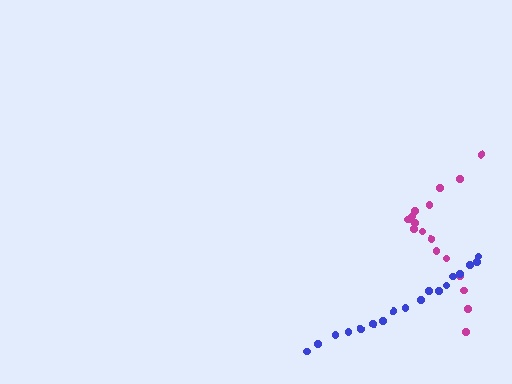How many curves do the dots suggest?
There are 2 distinct paths.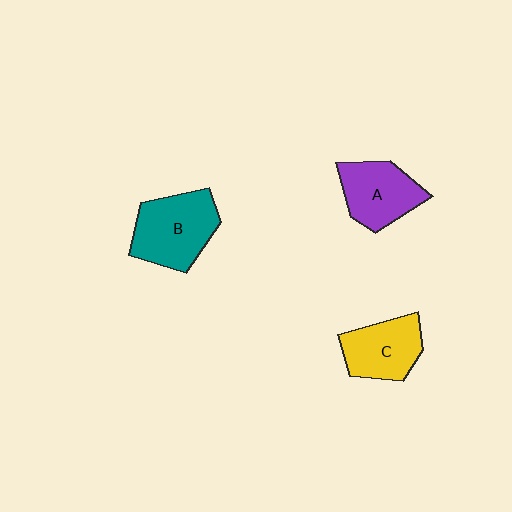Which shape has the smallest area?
Shape C (yellow).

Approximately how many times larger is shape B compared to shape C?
Approximately 1.3 times.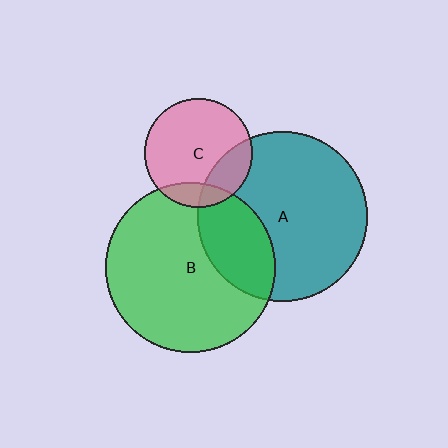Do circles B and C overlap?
Yes.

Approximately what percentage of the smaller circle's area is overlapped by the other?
Approximately 15%.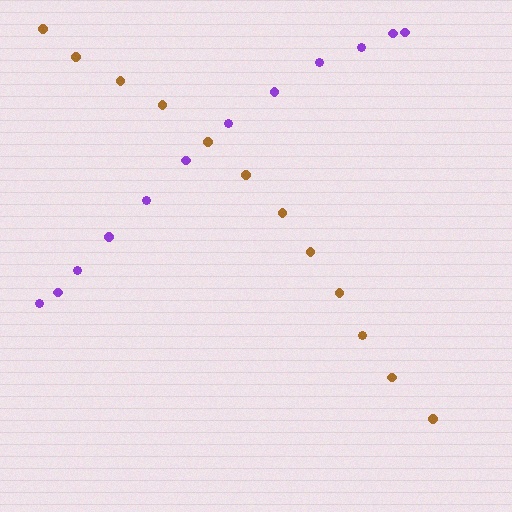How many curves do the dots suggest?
There are 2 distinct paths.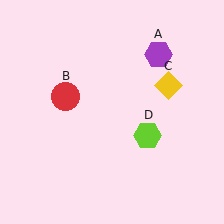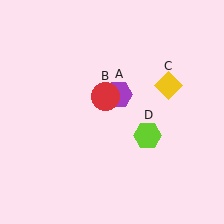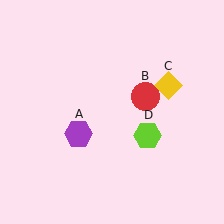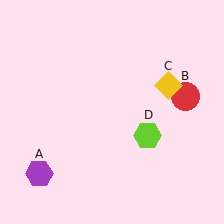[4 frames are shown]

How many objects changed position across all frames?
2 objects changed position: purple hexagon (object A), red circle (object B).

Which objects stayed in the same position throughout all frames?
Yellow diamond (object C) and lime hexagon (object D) remained stationary.